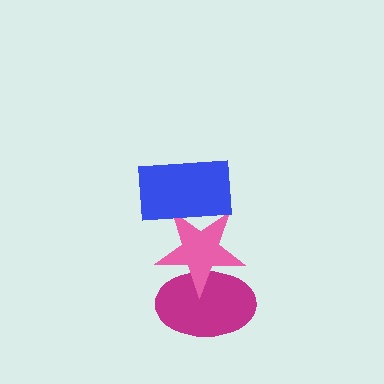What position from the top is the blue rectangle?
The blue rectangle is 1st from the top.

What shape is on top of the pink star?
The blue rectangle is on top of the pink star.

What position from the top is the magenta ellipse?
The magenta ellipse is 3rd from the top.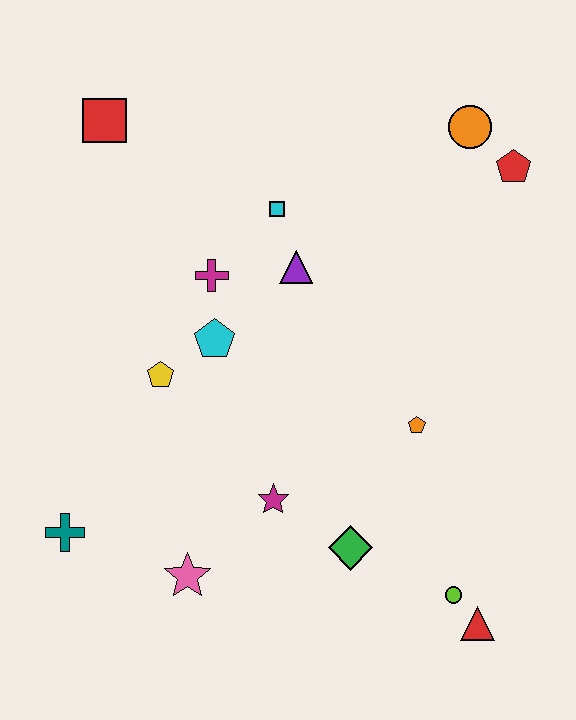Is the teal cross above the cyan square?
No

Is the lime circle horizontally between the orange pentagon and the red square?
No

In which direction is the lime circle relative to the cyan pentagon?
The lime circle is below the cyan pentagon.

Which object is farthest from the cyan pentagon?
The red triangle is farthest from the cyan pentagon.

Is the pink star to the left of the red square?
No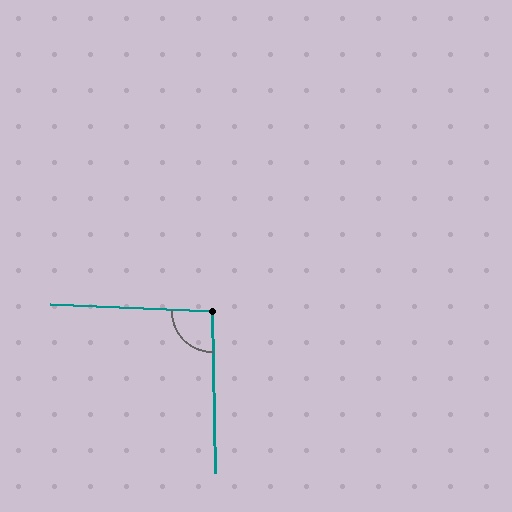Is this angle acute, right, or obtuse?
It is approximately a right angle.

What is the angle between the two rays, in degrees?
Approximately 93 degrees.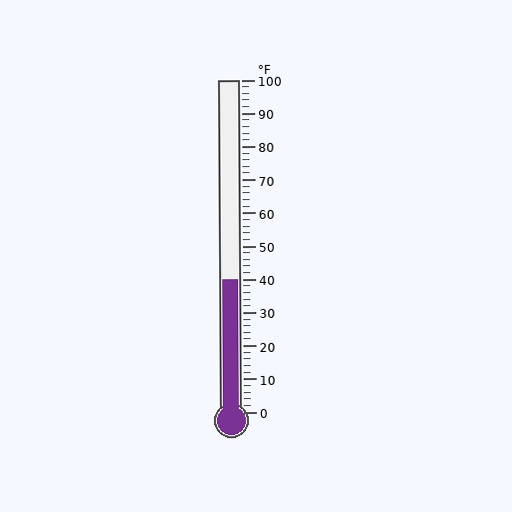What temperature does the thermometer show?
The thermometer shows approximately 40°F.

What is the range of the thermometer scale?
The thermometer scale ranges from 0°F to 100°F.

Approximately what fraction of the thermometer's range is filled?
The thermometer is filled to approximately 40% of its range.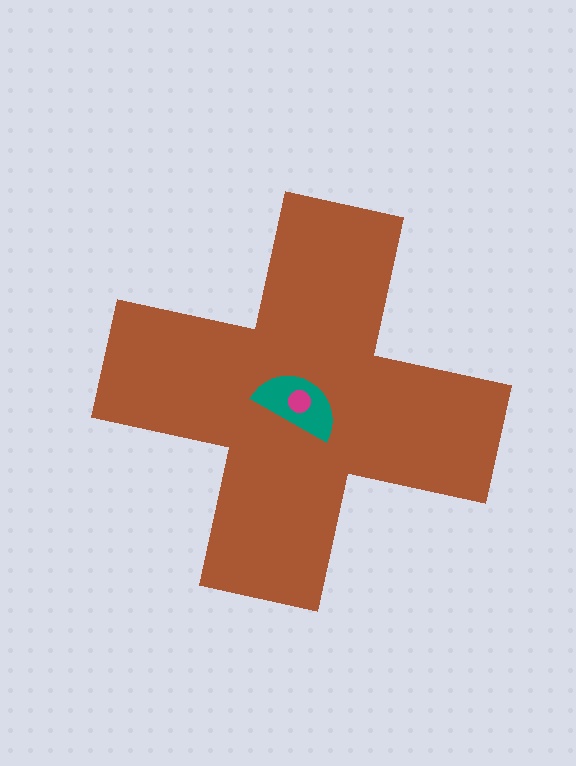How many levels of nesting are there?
3.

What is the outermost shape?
The brown cross.